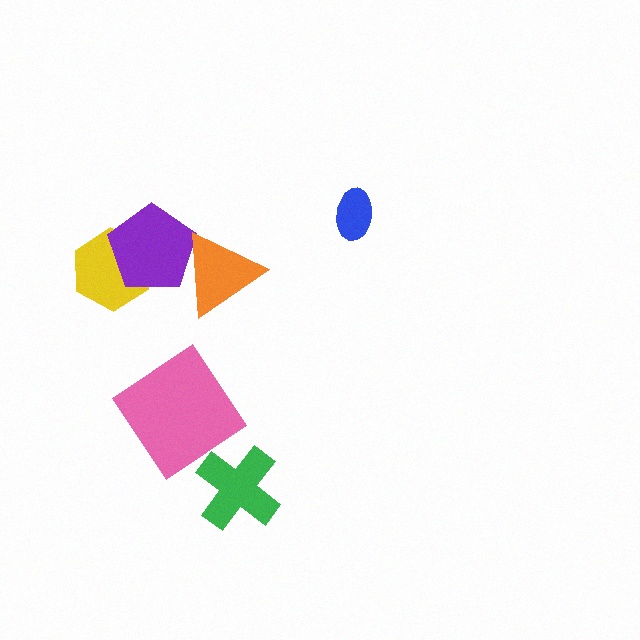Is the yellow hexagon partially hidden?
Yes, it is partially covered by another shape.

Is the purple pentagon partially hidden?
Yes, it is partially covered by another shape.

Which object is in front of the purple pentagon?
The orange triangle is in front of the purple pentagon.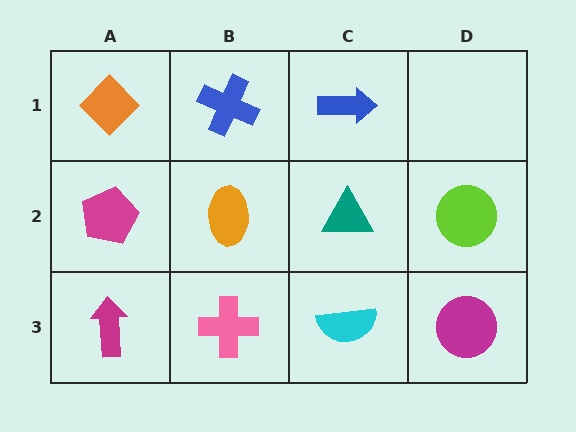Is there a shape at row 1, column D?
No, that cell is empty.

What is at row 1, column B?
A blue cross.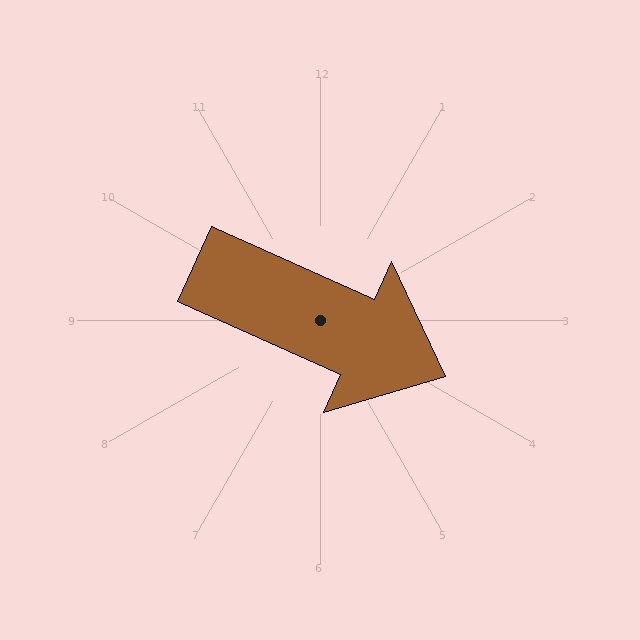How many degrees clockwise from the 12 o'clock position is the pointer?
Approximately 114 degrees.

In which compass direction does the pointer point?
Southeast.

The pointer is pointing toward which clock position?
Roughly 4 o'clock.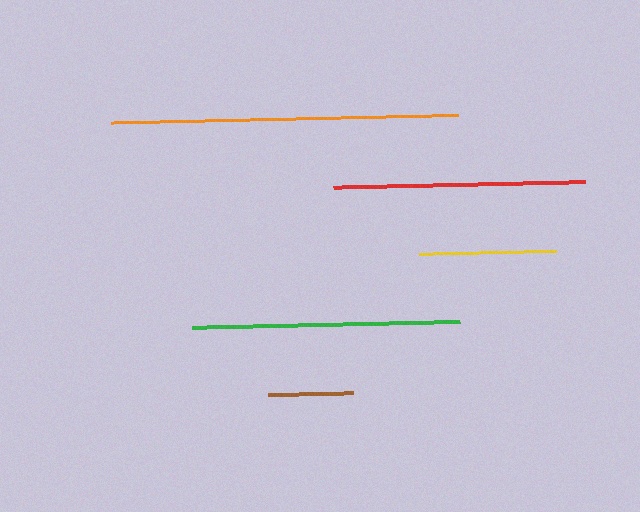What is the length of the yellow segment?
The yellow segment is approximately 138 pixels long.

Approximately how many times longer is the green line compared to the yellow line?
The green line is approximately 1.9 times the length of the yellow line.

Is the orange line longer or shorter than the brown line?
The orange line is longer than the brown line.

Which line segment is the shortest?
The brown line is the shortest at approximately 85 pixels.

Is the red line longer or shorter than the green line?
The green line is longer than the red line.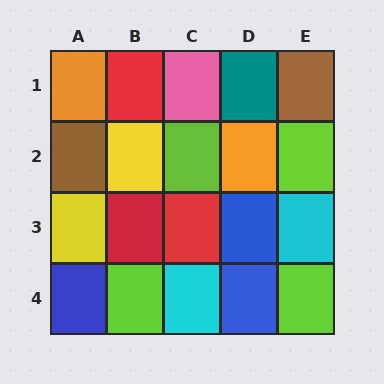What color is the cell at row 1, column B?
Red.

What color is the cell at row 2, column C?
Lime.